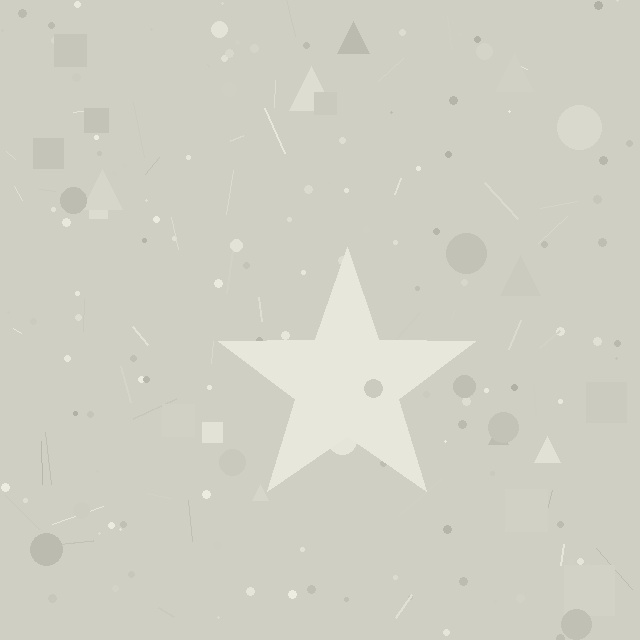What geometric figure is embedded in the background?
A star is embedded in the background.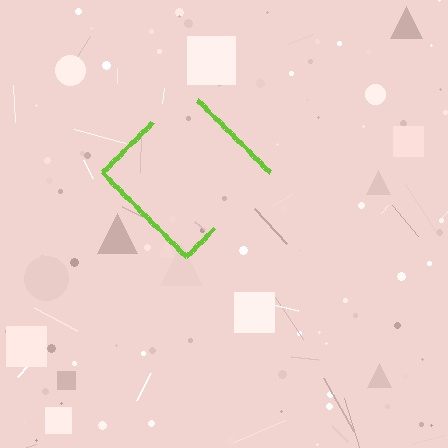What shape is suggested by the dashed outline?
The dashed outline suggests a diamond.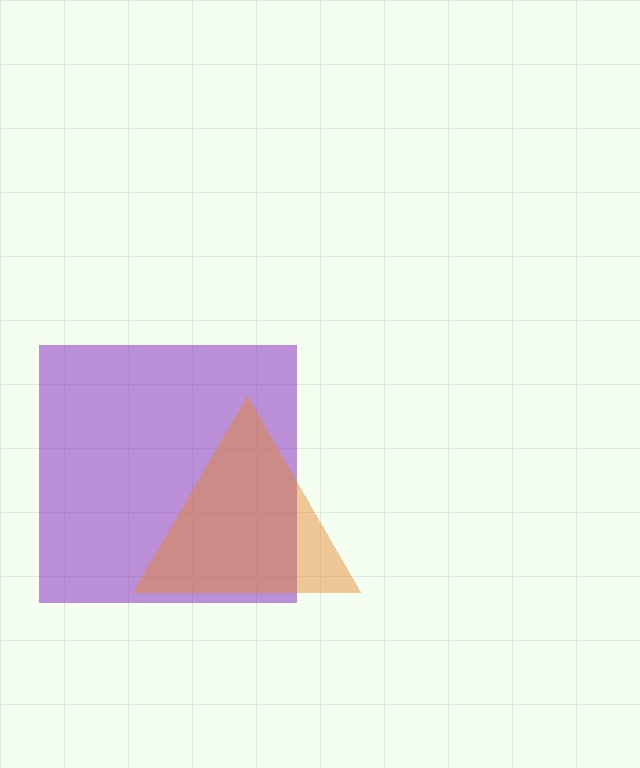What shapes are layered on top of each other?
The layered shapes are: a purple square, an orange triangle.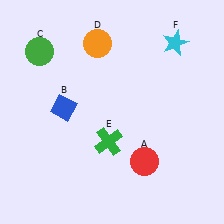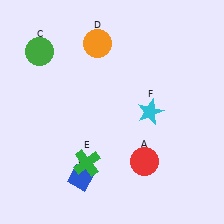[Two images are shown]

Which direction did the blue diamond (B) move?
The blue diamond (B) moved down.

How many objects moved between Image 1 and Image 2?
3 objects moved between the two images.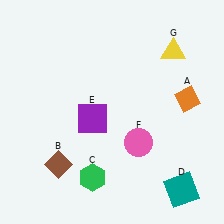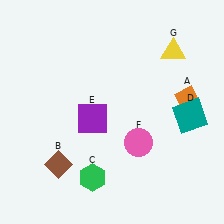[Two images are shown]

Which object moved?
The teal square (D) moved up.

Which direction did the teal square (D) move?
The teal square (D) moved up.